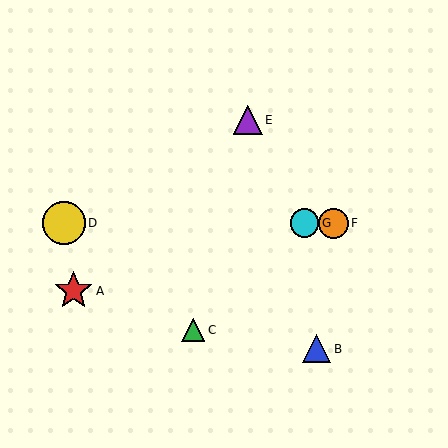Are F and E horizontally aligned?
No, F is at y≈223 and E is at y≈120.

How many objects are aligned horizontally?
3 objects (D, F, G) are aligned horizontally.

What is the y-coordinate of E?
Object E is at y≈120.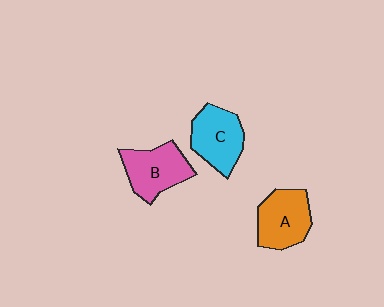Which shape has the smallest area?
Shape C (cyan).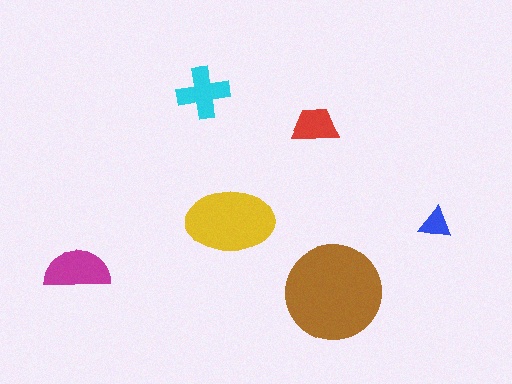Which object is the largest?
The brown circle.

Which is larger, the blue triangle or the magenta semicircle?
The magenta semicircle.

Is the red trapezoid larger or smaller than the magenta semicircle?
Smaller.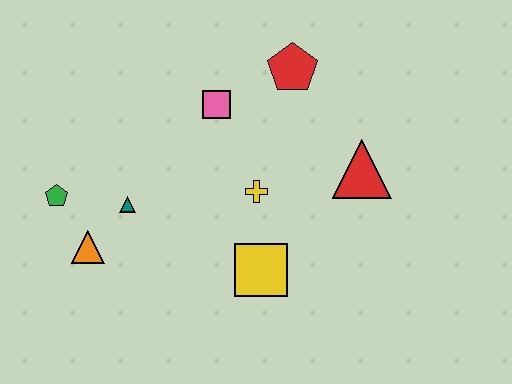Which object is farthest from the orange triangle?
The red triangle is farthest from the orange triangle.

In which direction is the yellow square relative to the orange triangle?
The yellow square is to the right of the orange triangle.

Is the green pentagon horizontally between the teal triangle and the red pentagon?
No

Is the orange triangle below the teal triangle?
Yes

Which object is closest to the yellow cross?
The yellow square is closest to the yellow cross.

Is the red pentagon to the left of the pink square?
No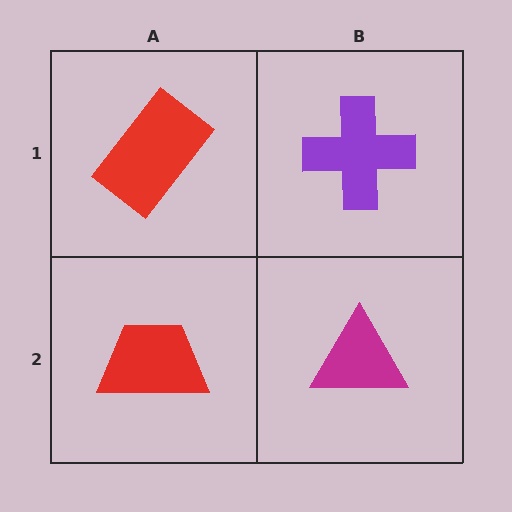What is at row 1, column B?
A purple cross.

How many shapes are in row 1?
2 shapes.